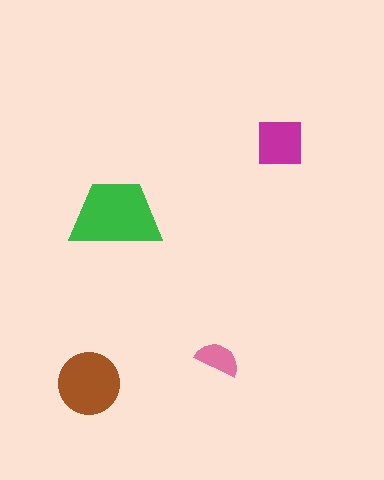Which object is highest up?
The magenta square is topmost.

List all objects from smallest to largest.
The pink semicircle, the magenta square, the brown circle, the green trapezoid.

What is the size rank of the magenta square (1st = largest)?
3rd.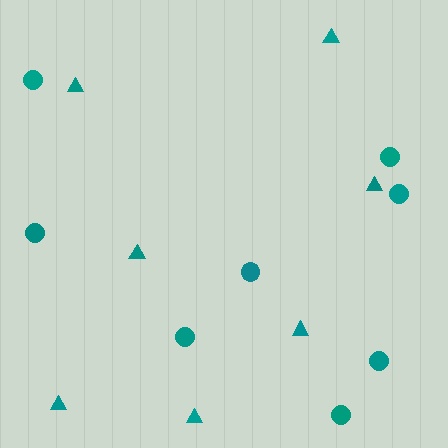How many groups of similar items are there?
There are 2 groups: one group of circles (8) and one group of triangles (7).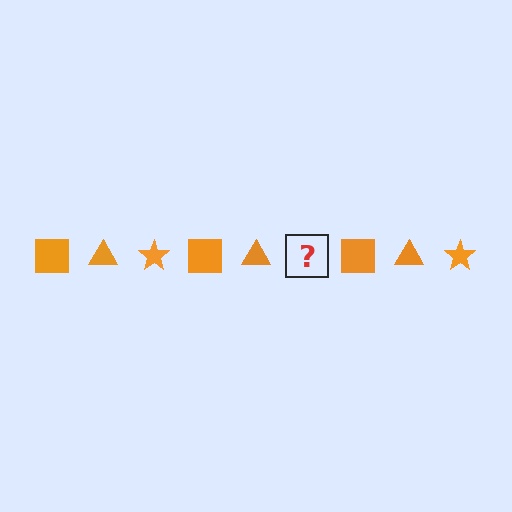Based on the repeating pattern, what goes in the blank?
The blank should be an orange star.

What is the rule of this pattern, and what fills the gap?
The rule is that the pattern cycles through square, triangle, star shapes in orange. The gap should be filled with an orange star.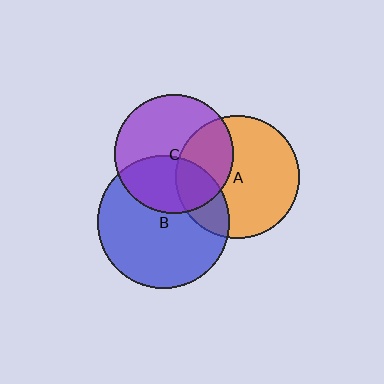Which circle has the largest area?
Circle B (blue).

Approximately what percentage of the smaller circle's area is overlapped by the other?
Approximately 35%.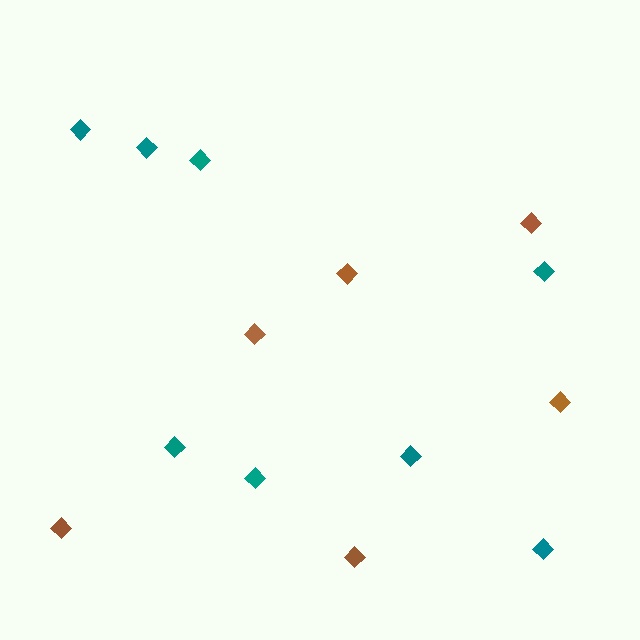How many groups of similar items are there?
There are 2 groups: one group of brown diamonds (6) and one group of teal diamonds (8).